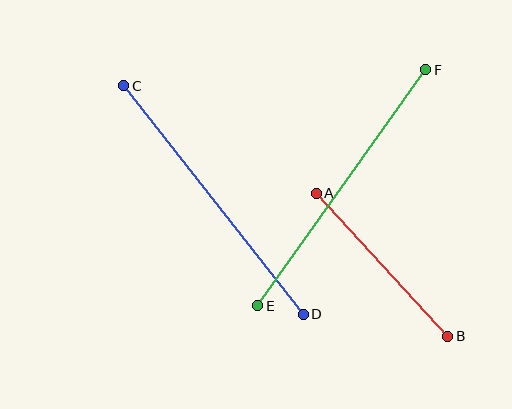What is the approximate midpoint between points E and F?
The midpoint is at approximately (342, 188) pixels.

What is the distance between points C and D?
The distance is approximately 291 pixels.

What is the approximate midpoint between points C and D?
The midpoint is at approximately (214, 200) pixels.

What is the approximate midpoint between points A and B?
The midpoint is at approximately (382, 265) pixels.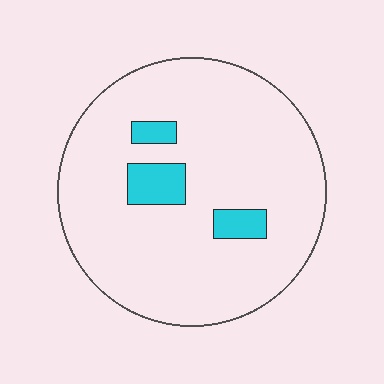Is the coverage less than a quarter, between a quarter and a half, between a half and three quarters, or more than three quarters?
Less than a quarter.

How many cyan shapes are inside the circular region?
3.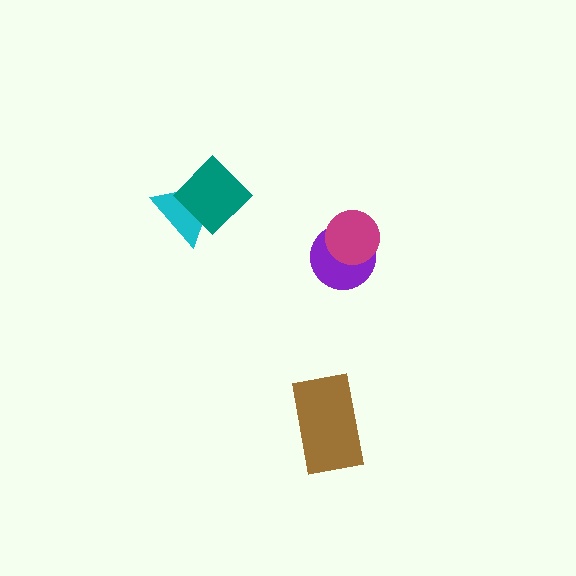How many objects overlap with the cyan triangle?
1 object overlaps with the cyan triangle.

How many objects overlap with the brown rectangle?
0 objects overlap with the brown rectangle.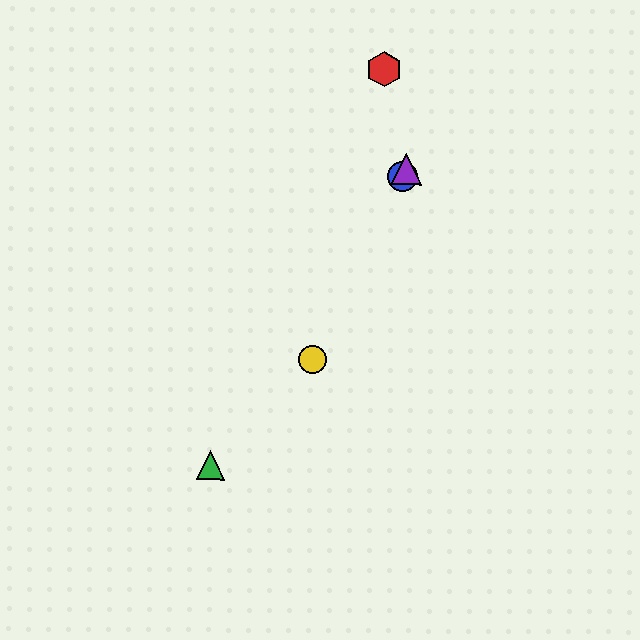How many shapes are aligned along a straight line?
3 shapes (the blue circle, the yellow circle, the purple triangle) are aligned along a straight line.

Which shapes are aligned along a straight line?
The blue circle, the yellow circle, the purple triangle are aligned along a straight line.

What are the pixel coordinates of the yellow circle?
The yellow circle is at (312, 359).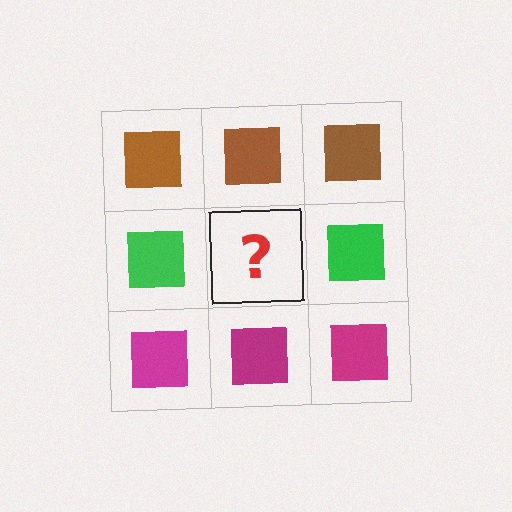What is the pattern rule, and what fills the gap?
The rule is that each row has a consistent color. The gap should be filled with a green square.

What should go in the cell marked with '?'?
The missing cell should contain a green square.